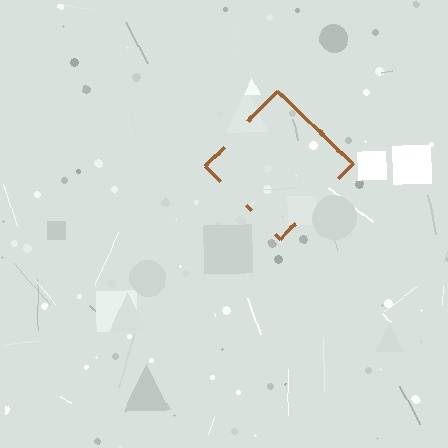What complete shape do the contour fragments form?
The contour fragments form a diamond.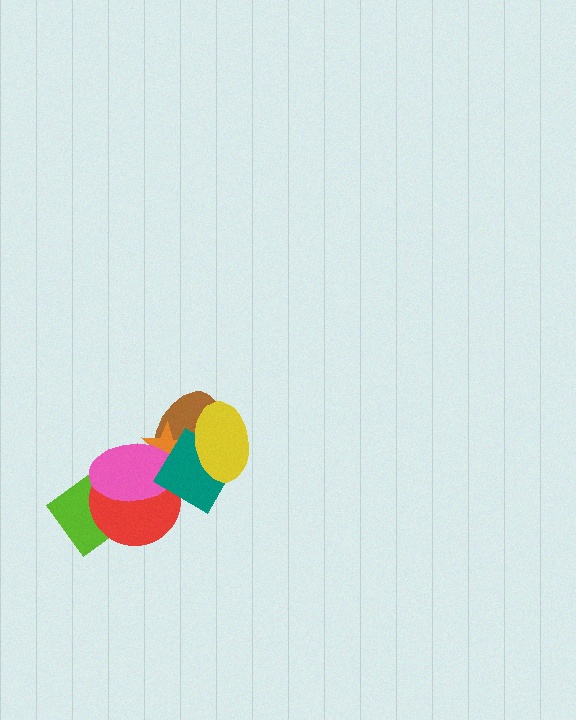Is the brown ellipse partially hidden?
Yes, it is partially covered by another shape.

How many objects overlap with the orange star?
5 objects overlap with the orange star.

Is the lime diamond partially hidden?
Yes, it is partially covered by another shape.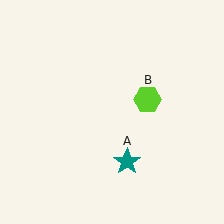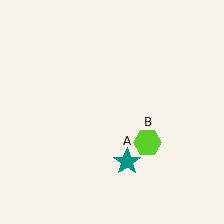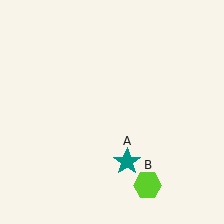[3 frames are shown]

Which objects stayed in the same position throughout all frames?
Teal star (object A) remained stationary.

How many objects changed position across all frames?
1 object changed position: lime hexagon (object B).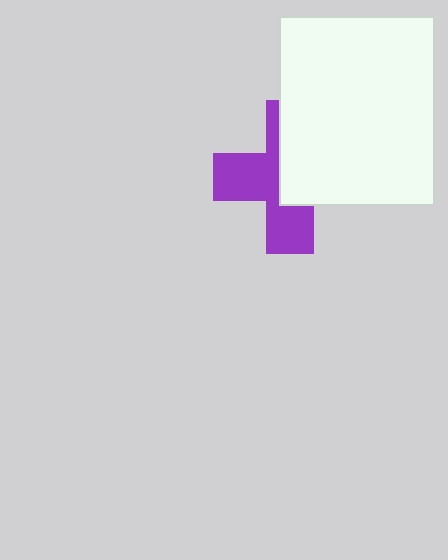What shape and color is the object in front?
The object in front is a white rectangle.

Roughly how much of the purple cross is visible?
About half of it is visible (roughly 50%).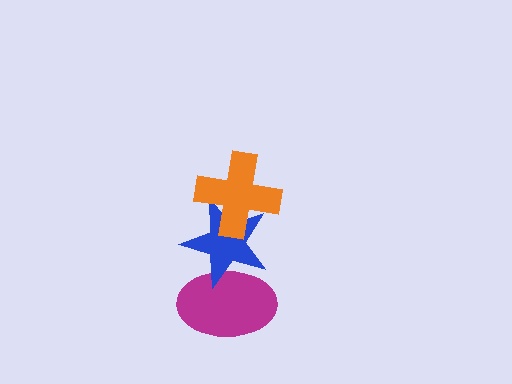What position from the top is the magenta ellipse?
The magenta ellipse is 3rd from the top.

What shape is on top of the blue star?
The orange cross is on top of the blue star.